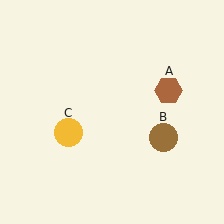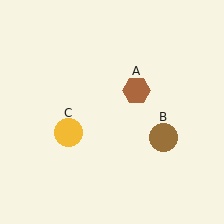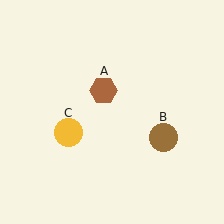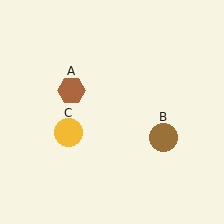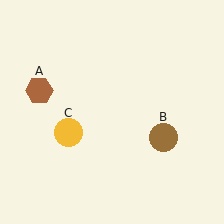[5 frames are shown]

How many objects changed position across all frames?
1 object changed position: brown hexagon (object A).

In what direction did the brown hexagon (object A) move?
The brown hexagon (object A) moved left.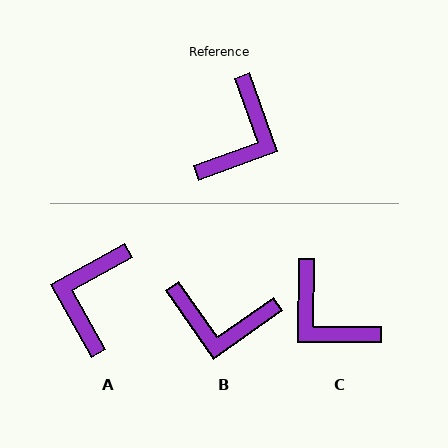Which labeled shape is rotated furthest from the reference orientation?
A, about 171 degrees away.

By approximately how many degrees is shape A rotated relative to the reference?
Approximately 171 degrees clockwise.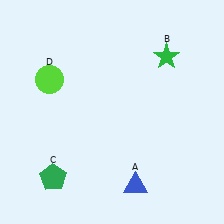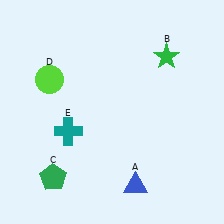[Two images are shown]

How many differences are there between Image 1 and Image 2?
There is 1 difference between the two images.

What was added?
A teal cross (E) was added in Image 2.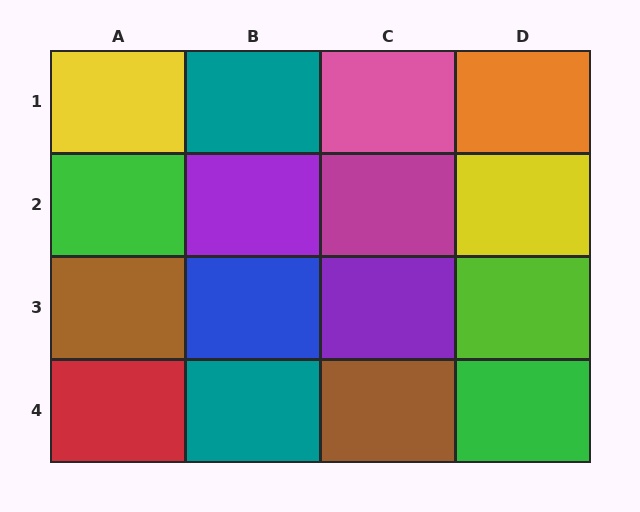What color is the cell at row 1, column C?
Pink.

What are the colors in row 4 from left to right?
Red, teal, brown, green.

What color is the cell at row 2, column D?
Yellow.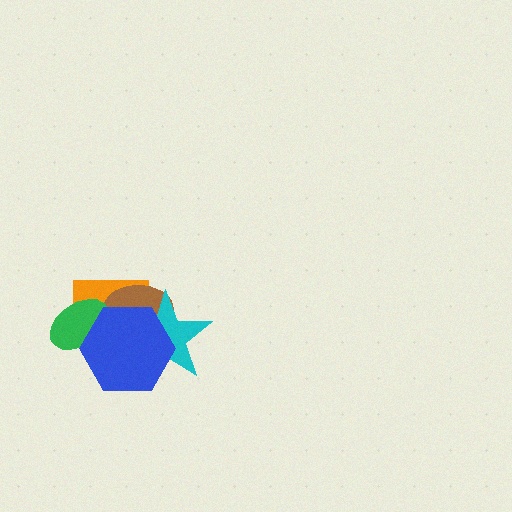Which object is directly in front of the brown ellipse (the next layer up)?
The green ellipse is directly in front of the brown ellipse.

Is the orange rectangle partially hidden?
Yes, it is partially covered by another shape.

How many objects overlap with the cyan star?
3 objects overlap with the cyan star.